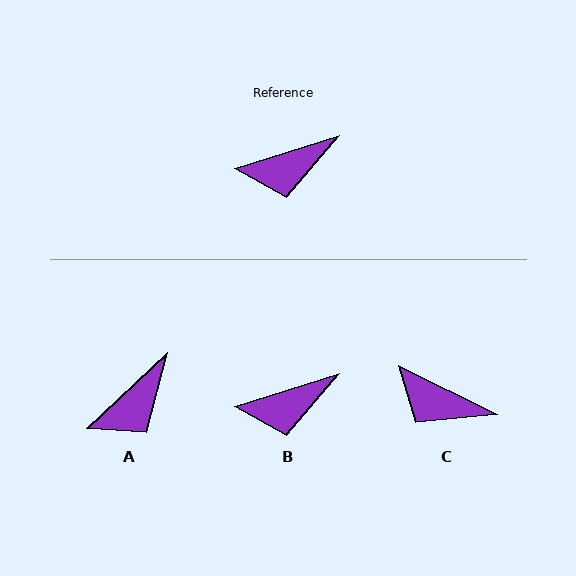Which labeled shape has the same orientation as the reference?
B.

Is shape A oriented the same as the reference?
No, it is off by about 26 degrees.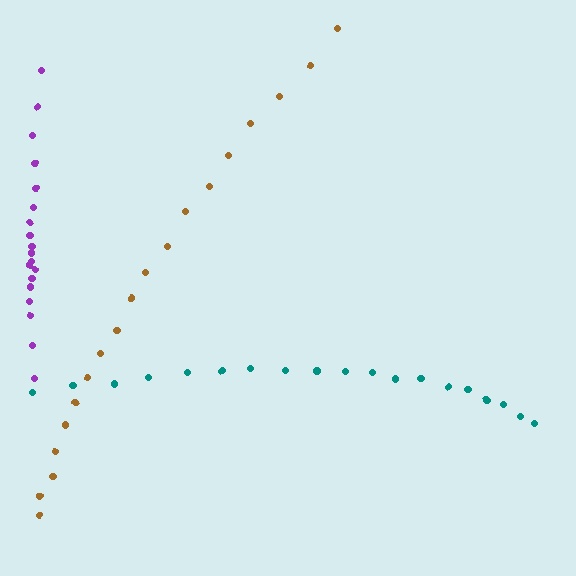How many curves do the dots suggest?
There are 3 distinct paths.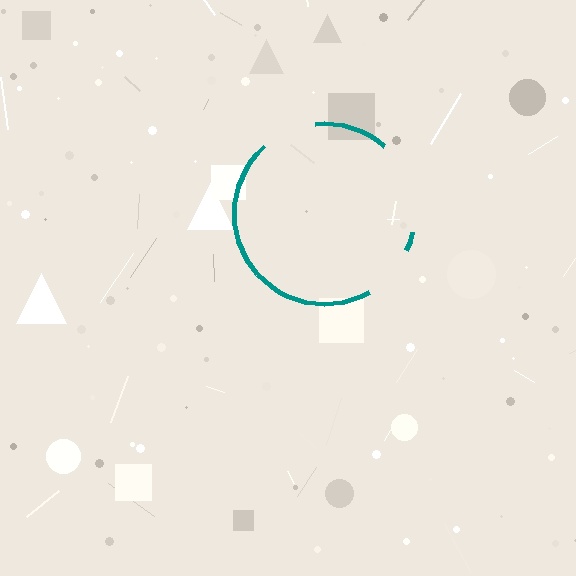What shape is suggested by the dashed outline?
The dashed outline suggests a circle.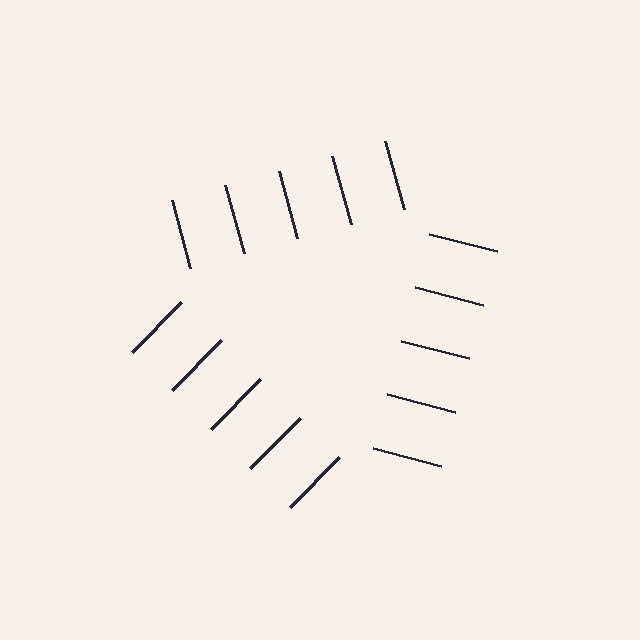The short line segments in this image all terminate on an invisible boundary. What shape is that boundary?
An illusory triangle — the line segments terminate on its edges but no continuous stroke is drawn.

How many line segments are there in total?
15 — 5 along each of the 3 edges.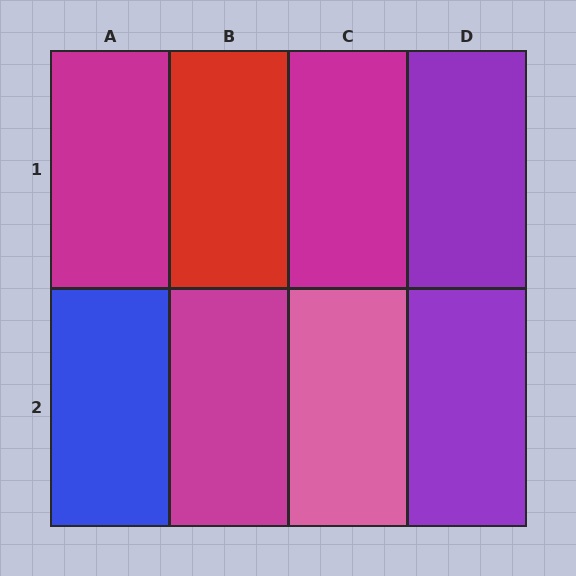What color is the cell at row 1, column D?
Purple.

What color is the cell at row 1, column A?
Magenta.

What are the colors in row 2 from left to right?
Blue, magenta, pink, purple.